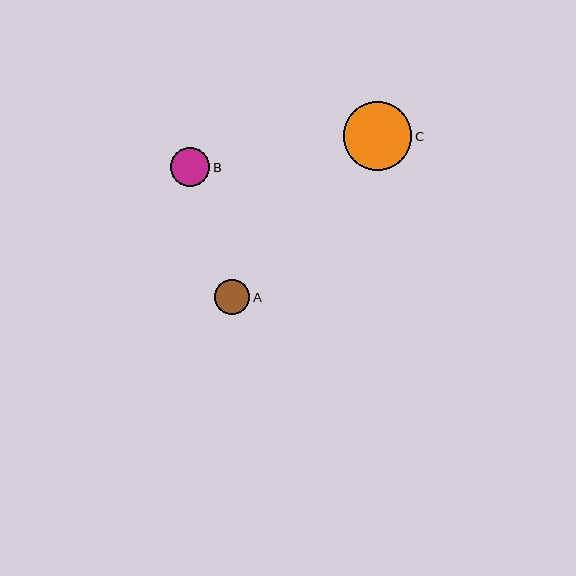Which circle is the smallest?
Circle A is the smallest with a size of approximately 35 pixels.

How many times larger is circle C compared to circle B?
Circle C is approximately 1.7 times the size of circle B.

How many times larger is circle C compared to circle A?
Circle C is approximately 1.9 times the size of circle A.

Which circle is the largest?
Circle C is the largest with a size of approximately 68 pixels.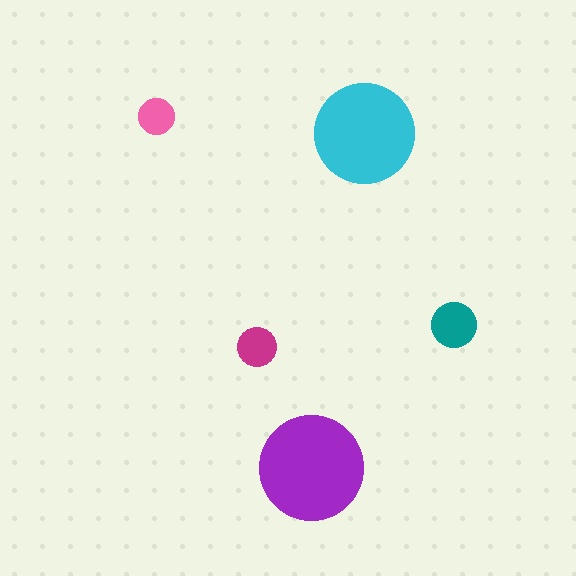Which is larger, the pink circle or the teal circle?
The teal one.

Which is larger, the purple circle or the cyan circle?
The purple one.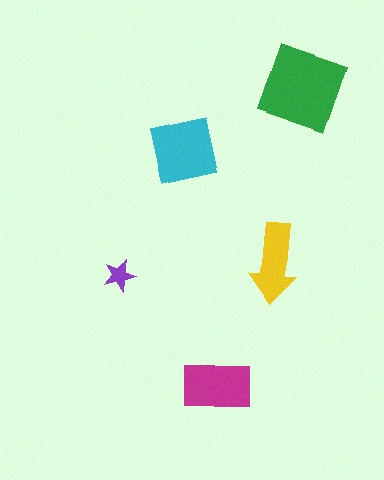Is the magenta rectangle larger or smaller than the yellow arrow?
Larger.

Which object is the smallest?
The purple star.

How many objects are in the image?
There are 5 objects in the image.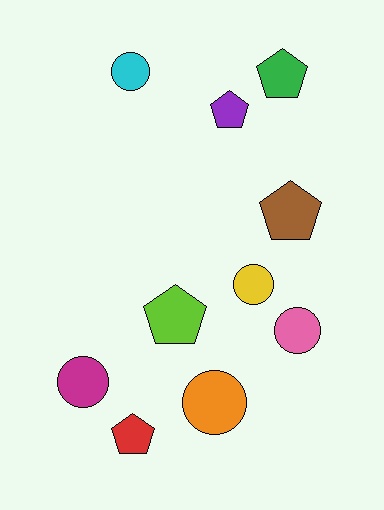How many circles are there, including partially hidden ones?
There are 5 circles.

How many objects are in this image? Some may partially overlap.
There are 10 objects.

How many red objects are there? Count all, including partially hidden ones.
There is 1 red object.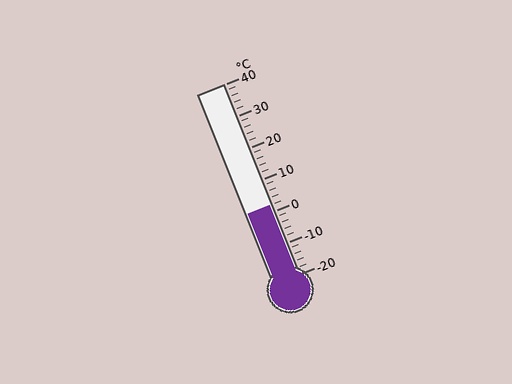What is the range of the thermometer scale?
The thermometer scale ranges from -20°C to 40°C.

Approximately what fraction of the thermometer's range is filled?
The thermometer is filled to approximately 35% of its range.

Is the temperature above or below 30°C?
The temperature is below 30°C.